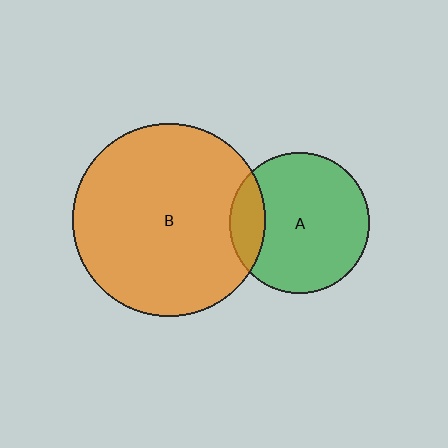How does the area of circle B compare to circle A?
Approximately 1.9 times.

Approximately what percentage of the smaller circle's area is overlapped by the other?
Approximately 15%.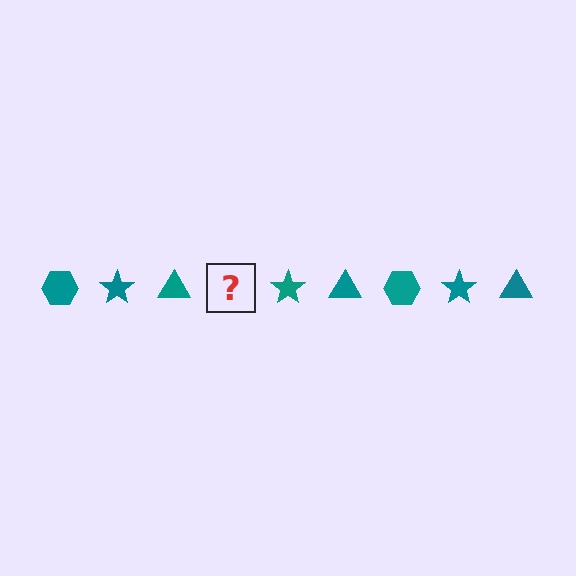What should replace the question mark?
The question mark should be replaced with a teal hexagon.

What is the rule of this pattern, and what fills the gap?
The rule is that the pattern cycles through hexagon, star, triangle shapes in teal. The gap should be filled with a teal hexagon.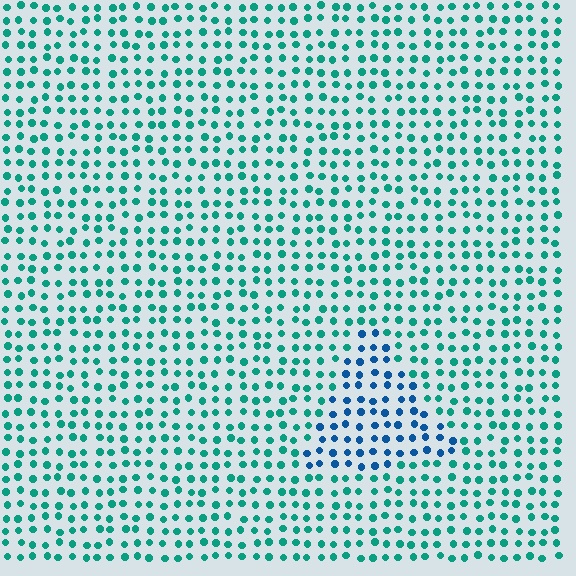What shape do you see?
I see a triangle.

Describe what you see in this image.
The image is filled with small teal elements in a uniform arrangement. A triangle-shaped region is visible where the elements are tinted to a slightly different hue, forming a subtle color boundary.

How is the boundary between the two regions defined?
The boundary is defined purely by a slight shift in hue (about 42 degrees). Spacing, size, and orientation are identical on both sides.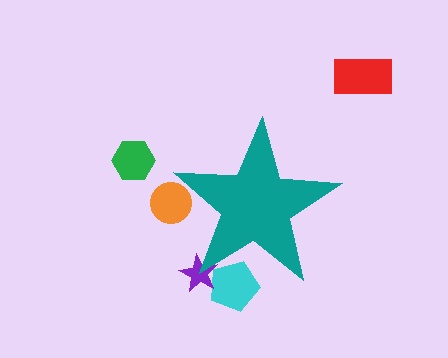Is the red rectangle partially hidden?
No, the red rectangle is fully visible.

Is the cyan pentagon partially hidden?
Yes, the cyan pentagon is partially hidden behind the teal star.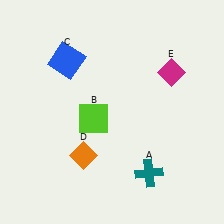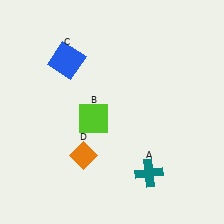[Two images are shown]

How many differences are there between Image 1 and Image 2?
There is 1 difference between the two images.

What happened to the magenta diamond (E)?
The magenta diamond (E) was removed in Image 2. It was in the top-right area of Image 1.